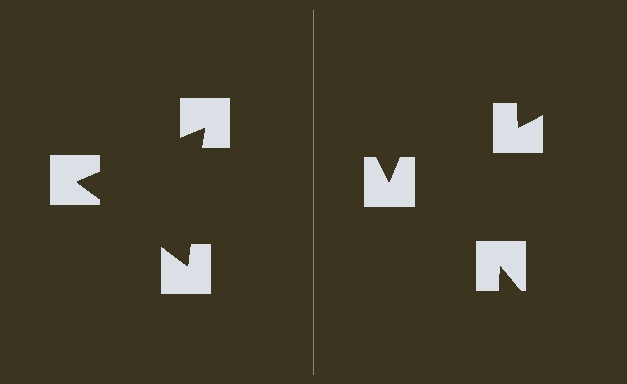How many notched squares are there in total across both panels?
6 — 3 on each side.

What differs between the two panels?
The notched squares are positioned identically on both sides; only the wedge orientations differ. On the left they align to a triangle; on the right they are misaligned.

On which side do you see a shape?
An illusory triangle appears on the left side. On the right side the wedge cuts are rotated, so no coherent shape forms.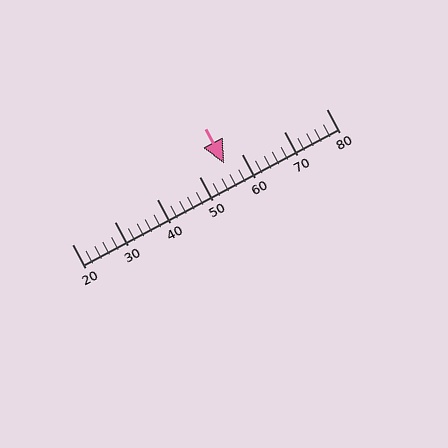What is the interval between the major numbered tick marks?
The major tick marks are spaced 10 units apart.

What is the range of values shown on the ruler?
The ruler shows values from 20 to 80.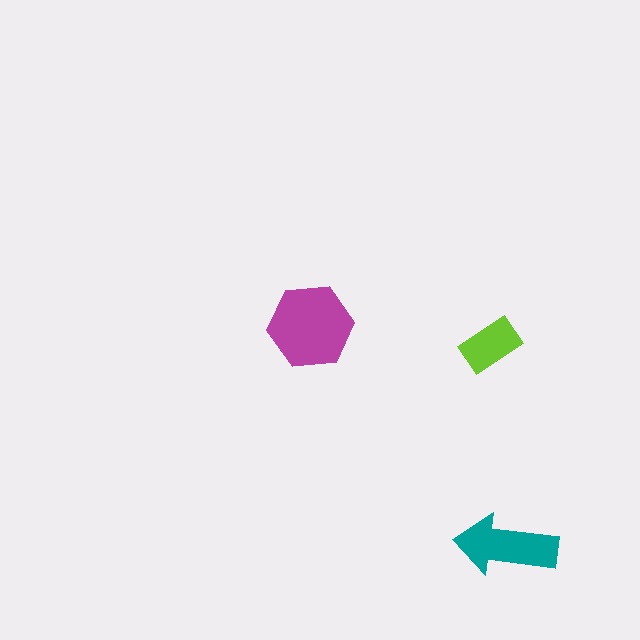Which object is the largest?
The magenta hexagon.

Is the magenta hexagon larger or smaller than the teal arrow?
Larger.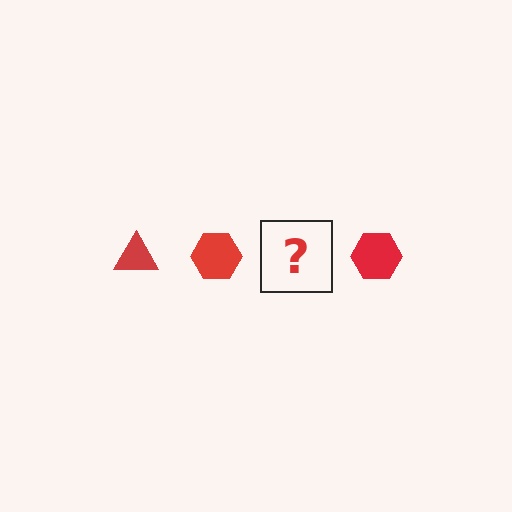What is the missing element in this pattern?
The missing element is a red triangle.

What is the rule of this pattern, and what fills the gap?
The rule is that the pattern cycles through triangle, hexagon shapes in red. The gap should be filled with a red triangle.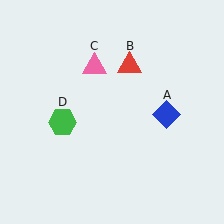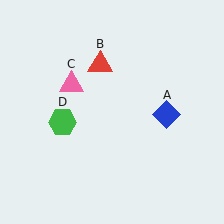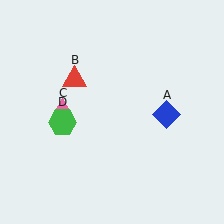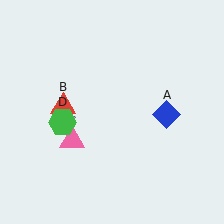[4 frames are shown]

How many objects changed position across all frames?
2 objects changed position: red triangle (object B), pink triangle (object C).